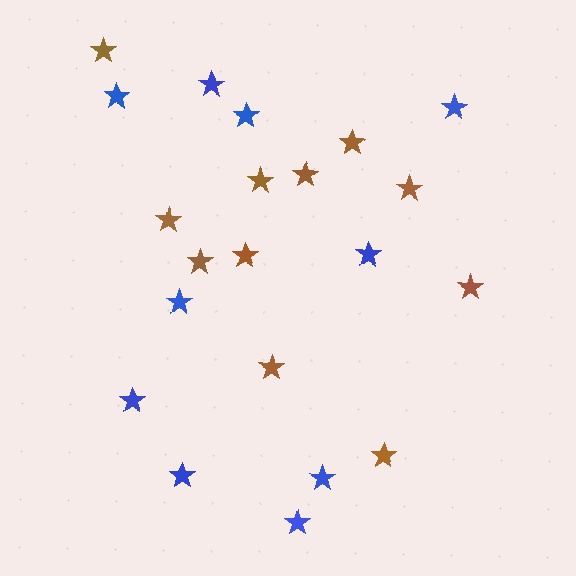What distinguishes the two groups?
There are 2 groups: one group of brown stars (11) and one group of blue stars (10).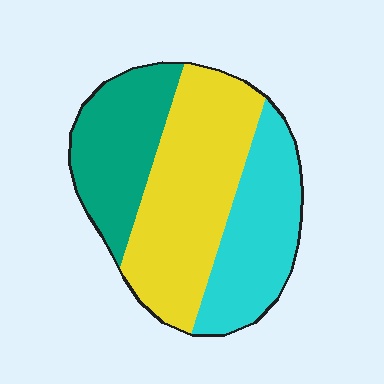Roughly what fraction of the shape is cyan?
Cyan covers about 30% of the shape.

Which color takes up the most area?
Yellow, at roughly 45%.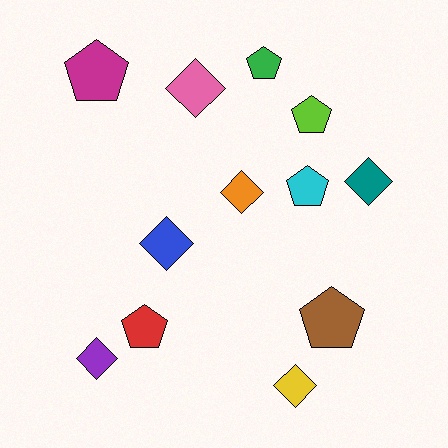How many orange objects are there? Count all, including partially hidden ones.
There is 1 orange object.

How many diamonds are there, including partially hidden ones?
There are 6 diamonds.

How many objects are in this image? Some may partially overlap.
There are 12 objects.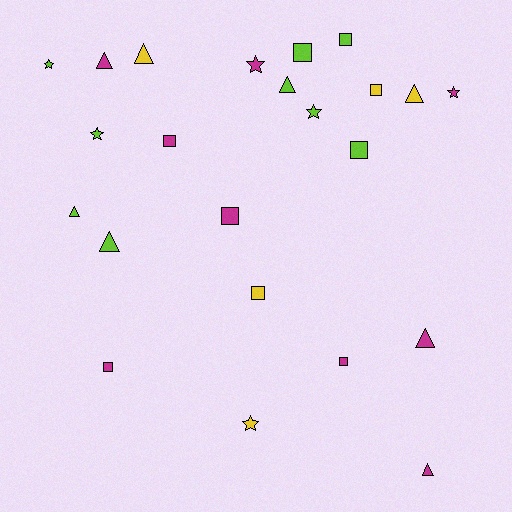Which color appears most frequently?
Magenta, with 9 objects.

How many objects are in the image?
There are 23 objects.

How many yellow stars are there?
There is 1 yellow star.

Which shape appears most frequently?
Square, with 9 objects.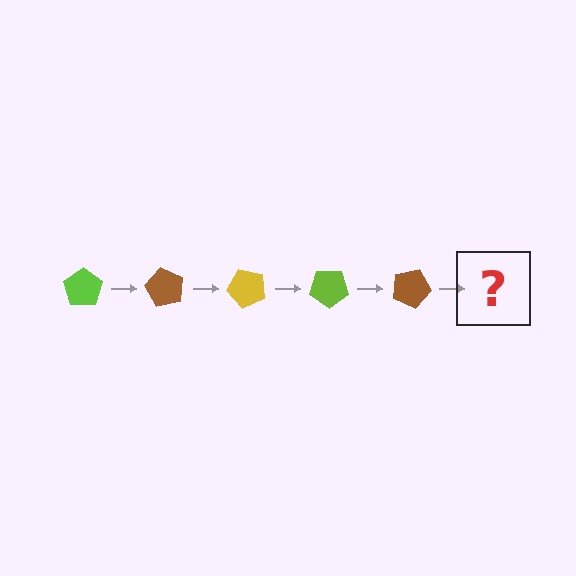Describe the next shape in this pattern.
It should be a yellow pentagon, rotated 300 degrees from the start.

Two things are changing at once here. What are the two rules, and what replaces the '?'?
The two rules are that it rotates 60 degrees each step and the color cycles through lime, brown, and yellow. The '?' should be a yellow pentagon, rotated 300 degrees from the start.